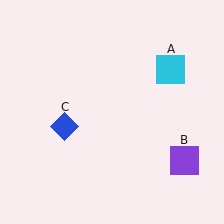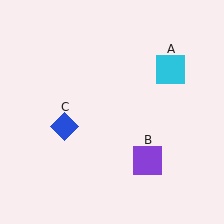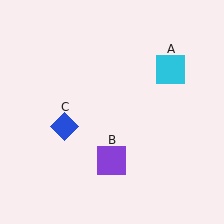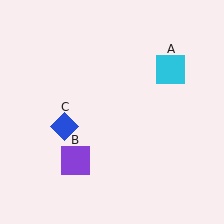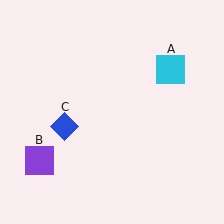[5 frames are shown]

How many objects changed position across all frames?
1 object changed position: purple square (object B).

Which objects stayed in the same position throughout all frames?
Cyan square (object A) and blue diamond (object C) remained stationary.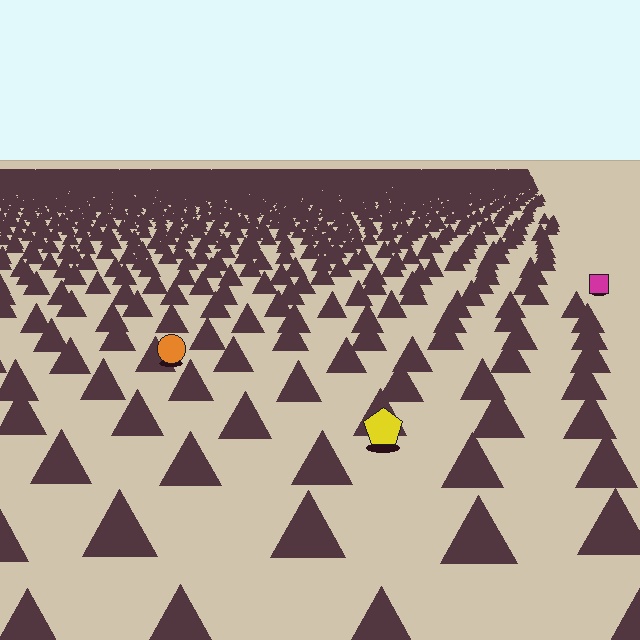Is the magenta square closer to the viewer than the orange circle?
No. The orange circle is closer — you can tell from the texture gradient: the ground texture is coarser near it.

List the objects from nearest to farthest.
From nearest to farthest: the yellow pentagon, the orange circle, the magenta square.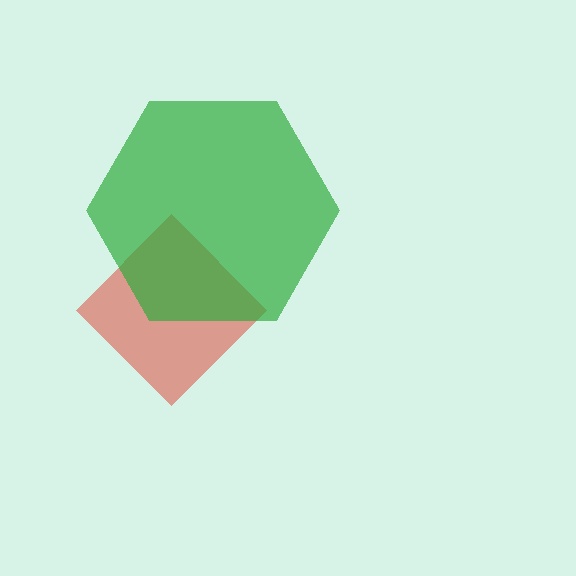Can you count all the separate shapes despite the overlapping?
Yes, there are 2 separate shapes.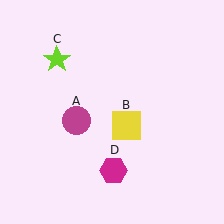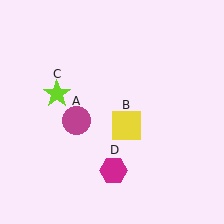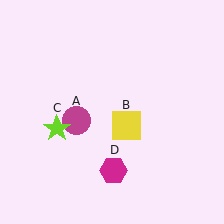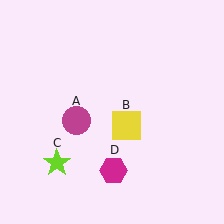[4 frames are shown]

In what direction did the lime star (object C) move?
The lime star (object C) moved down.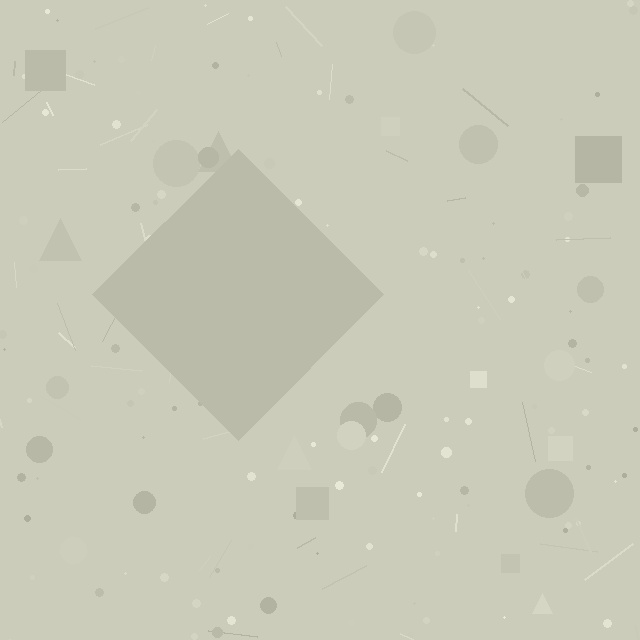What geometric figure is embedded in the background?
A diamond is embedded in the background.